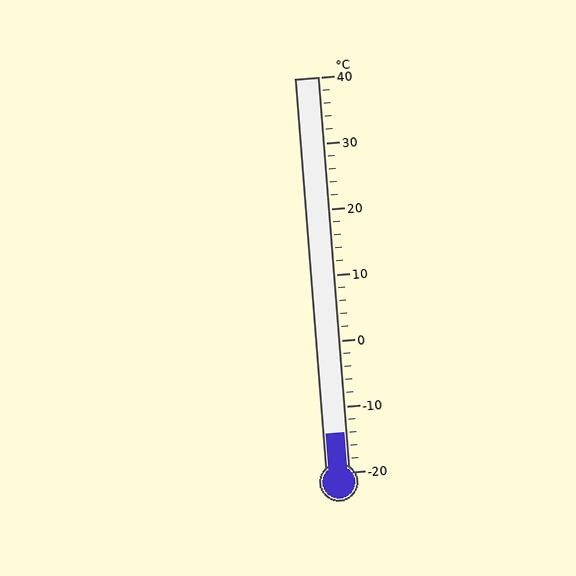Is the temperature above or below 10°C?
The temperature is below 10°C.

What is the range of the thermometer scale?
The thermometer scale ranges from -20°C to 40°C.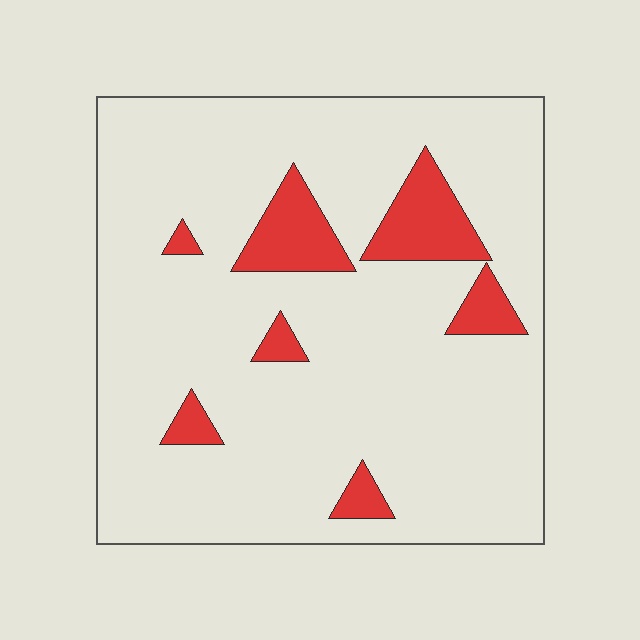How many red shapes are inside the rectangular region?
7.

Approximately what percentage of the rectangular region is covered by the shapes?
Approximately 10%.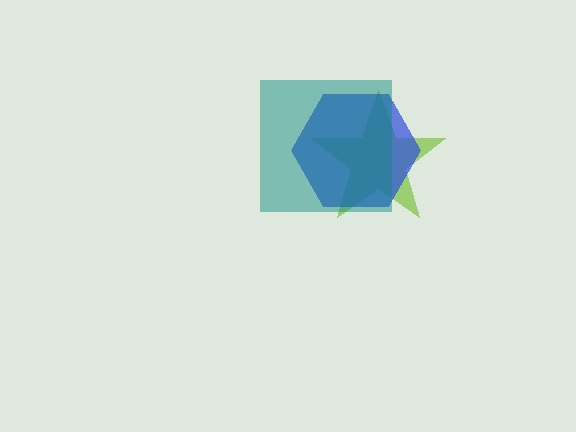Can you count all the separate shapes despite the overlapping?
Yes, there are 3 separate shapes.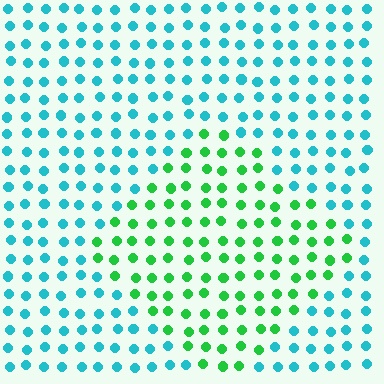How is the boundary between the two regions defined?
The boundary is defined purely by a slight shift in hue (about 54 degrees). Spacing, size, and orientation are identical on both sides.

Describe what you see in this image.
The image is filled with small cyan elements in a uniform arrangement. A diamond-shaped region is visible where the elements are tinted to a slightly different hue, forming a subtle color boundary.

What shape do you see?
I see a diamond.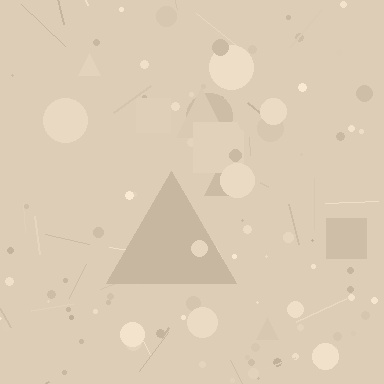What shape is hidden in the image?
A triangle is hidden in the image.